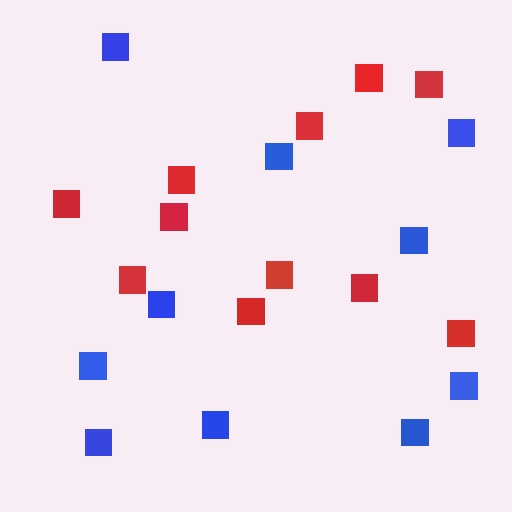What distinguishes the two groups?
There are 2 groups: one group of blue squares (10) and one group of red squares (11).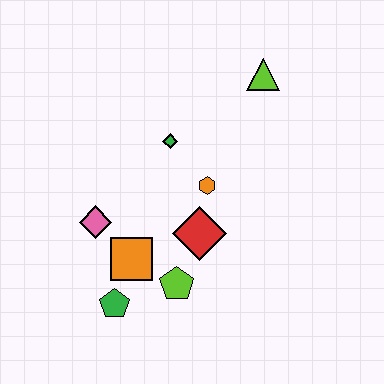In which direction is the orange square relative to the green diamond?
The orange square is below the green diamond.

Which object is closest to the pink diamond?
The orange square is closest to the pink diamond.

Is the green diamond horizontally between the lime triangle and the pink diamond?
Yes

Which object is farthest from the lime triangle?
The green pentagon is farthest from the lime triangle.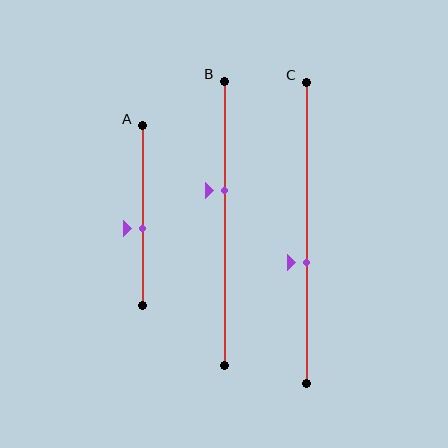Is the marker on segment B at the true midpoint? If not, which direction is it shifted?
No, the marker on segment B is shifted upward by about 11% of the segment length.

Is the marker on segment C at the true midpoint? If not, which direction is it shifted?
No, the marker on segment C is shifted downward by about 10% of the segment length.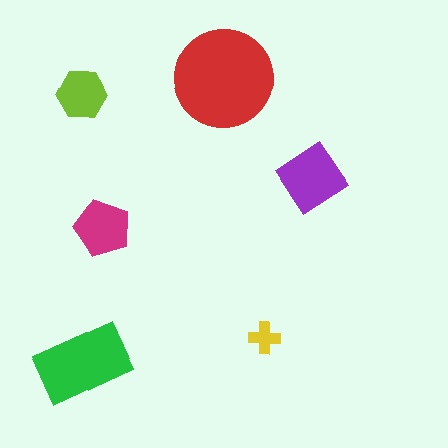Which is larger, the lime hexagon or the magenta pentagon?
The magenta pentagon.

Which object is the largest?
The red circle.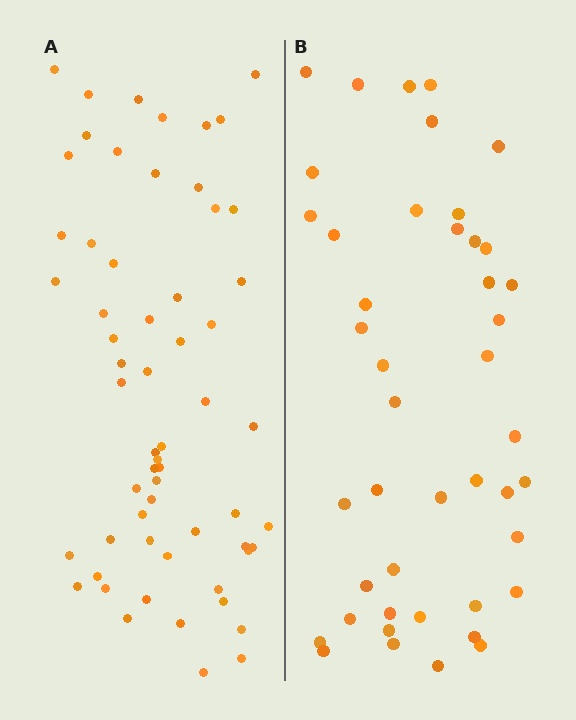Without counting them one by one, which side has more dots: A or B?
Region A (the left region) has more dots.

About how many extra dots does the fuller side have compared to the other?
Region A has approximately 15 more dots than region B.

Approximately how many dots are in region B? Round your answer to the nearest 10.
About 40 dots. (The exact count is 44, which rounds to 40.)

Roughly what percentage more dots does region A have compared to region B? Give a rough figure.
About 35% more.